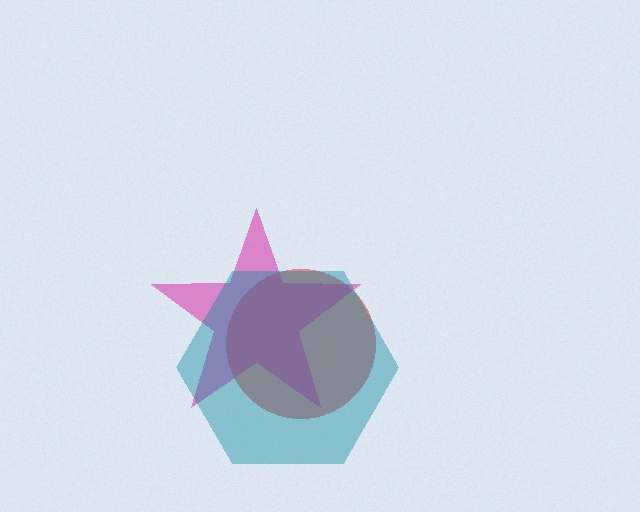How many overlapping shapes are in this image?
There are 3 overlapping shapes in the image.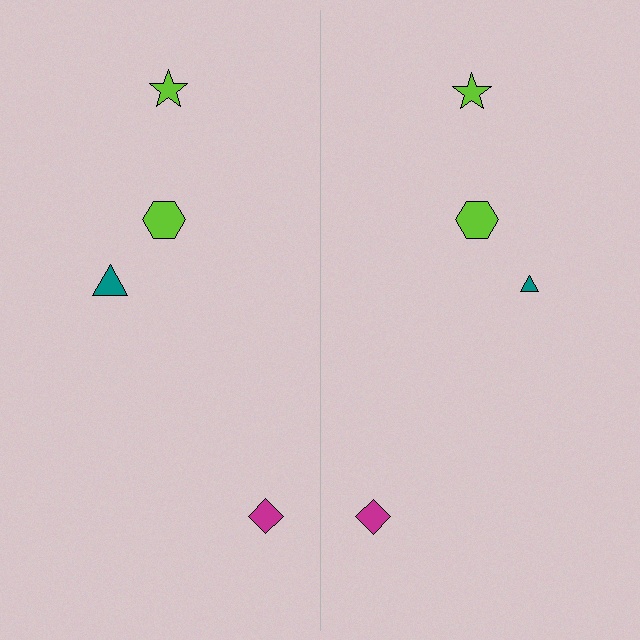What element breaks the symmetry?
The teal triangle on the right side has a different size than its mirror counterpart.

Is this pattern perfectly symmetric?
No, the pattern is not perfectly symmetric. The teal triangle on the right side has a different size than its mirror counterpart.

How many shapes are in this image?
There are 8 shapes in this image.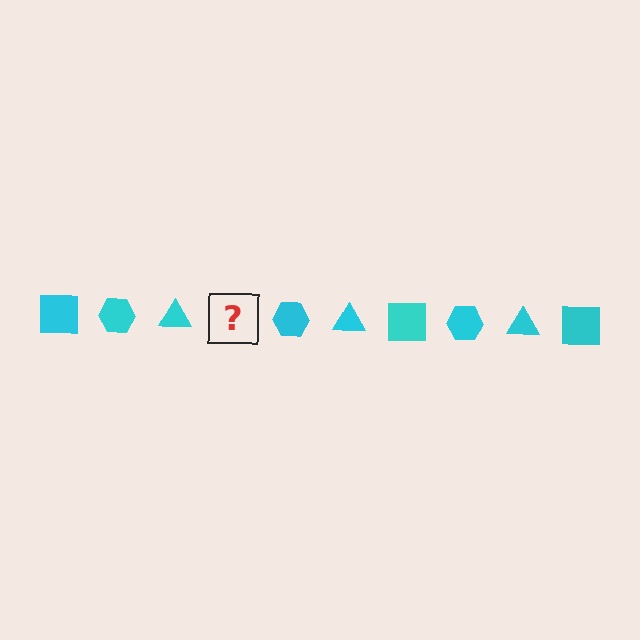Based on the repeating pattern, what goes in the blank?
The blank should be a cyan square.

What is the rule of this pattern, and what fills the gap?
The rule is that the pattern cycles through square, hexagon, triangle shapes in cyan. The gap should be filled with a cyan square.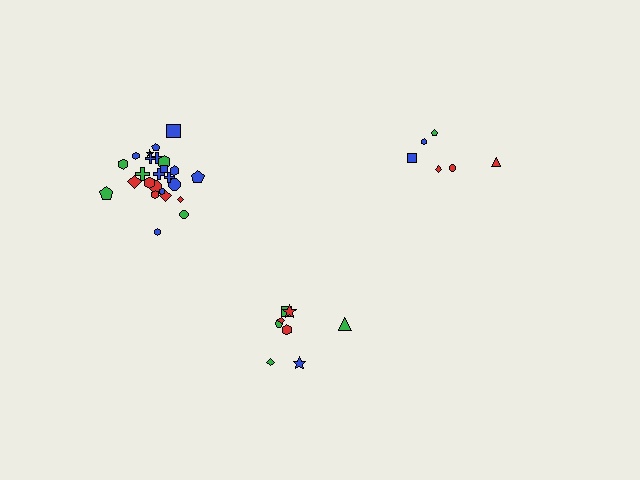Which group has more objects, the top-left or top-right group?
The top-left group.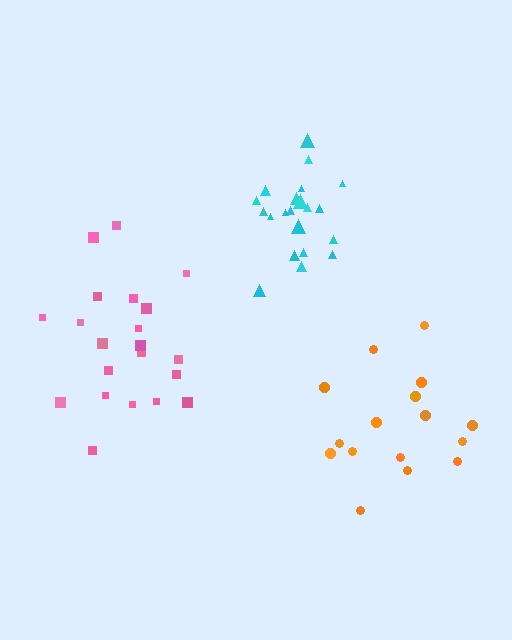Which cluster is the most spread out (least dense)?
Orange.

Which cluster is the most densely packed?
Cyan.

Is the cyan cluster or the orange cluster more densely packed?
Cyan.